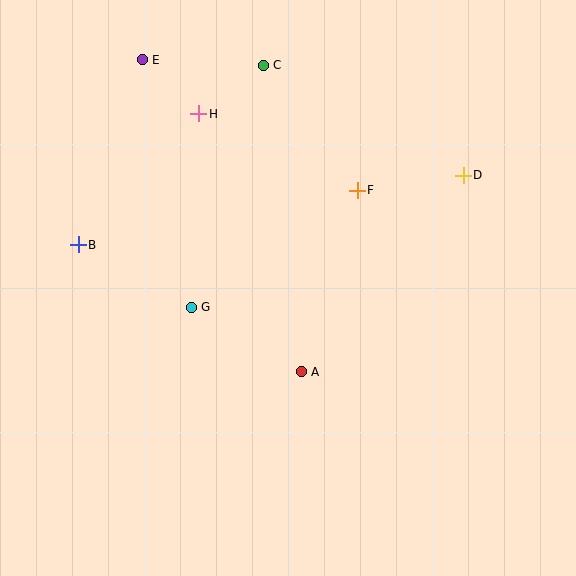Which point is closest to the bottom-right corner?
Point A is closest to the bottom-right corner.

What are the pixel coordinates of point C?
Point C is at (263, 65).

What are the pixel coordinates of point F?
Point F is at (357, 190).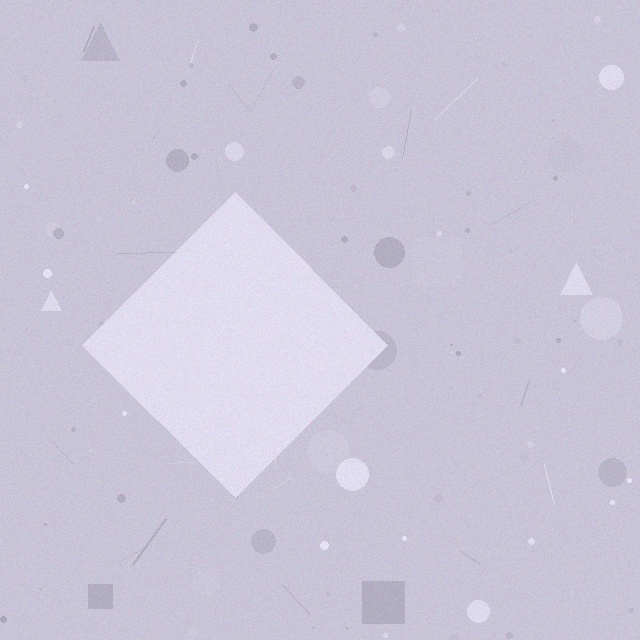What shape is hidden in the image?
A diamond is hidden in the image.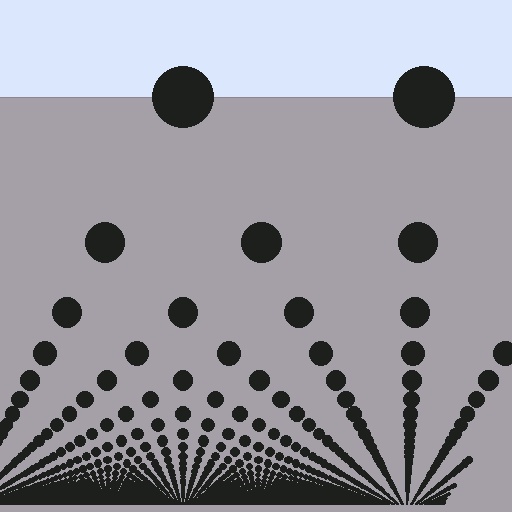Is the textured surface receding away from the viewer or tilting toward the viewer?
The surface appears to tilt toward the viewer. Texture elements get larger and sparser toward the top.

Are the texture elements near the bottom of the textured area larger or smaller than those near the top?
Smaller. The gradient is inverted — elements near the bottom are smaller and denser.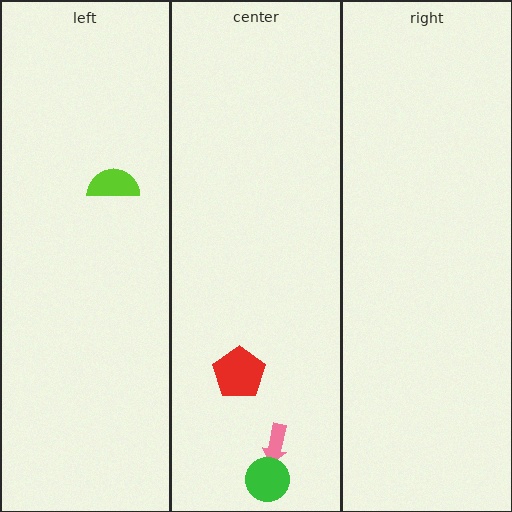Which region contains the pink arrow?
The center region.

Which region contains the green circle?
The center region.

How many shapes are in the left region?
1.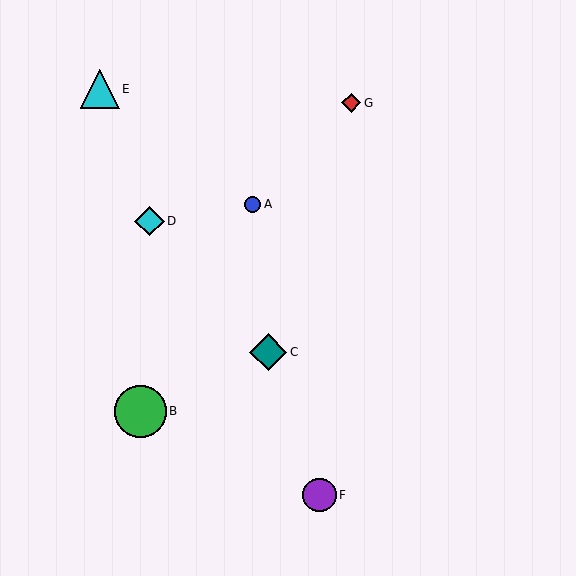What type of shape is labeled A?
Shape A is a blue circle.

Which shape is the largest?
The green circle (labeled B) is the largest.